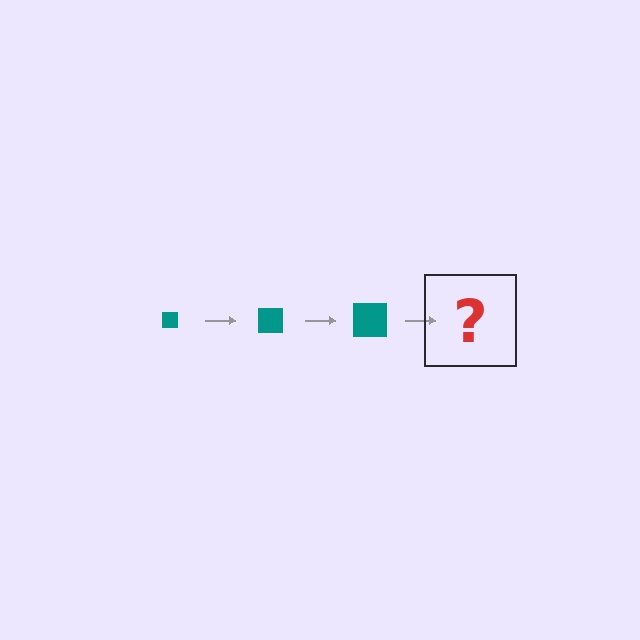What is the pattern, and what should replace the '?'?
The pattern is that the square gets progressively larger each step. The '?' should be a teal square, larger than the previous one.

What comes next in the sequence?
The next element should be a teal square, larger than the previous one.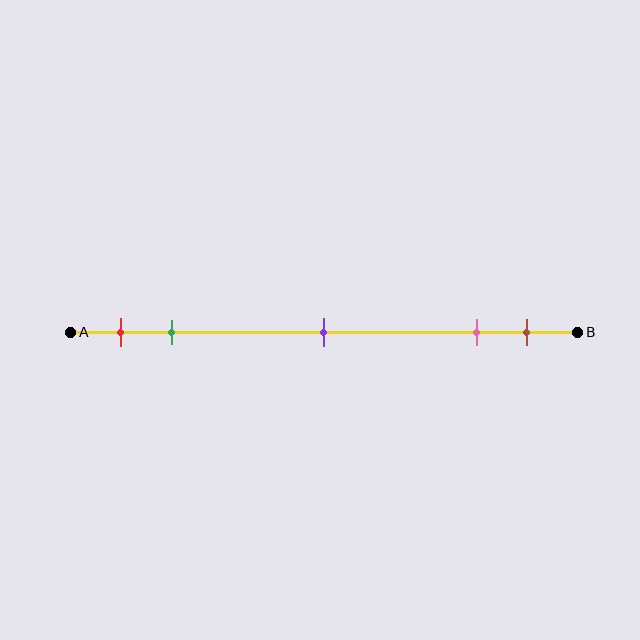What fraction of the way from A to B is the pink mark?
The pink mark is approximately 80% (0.8) of the way from A to B.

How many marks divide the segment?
There are 5 marks dividing the segment.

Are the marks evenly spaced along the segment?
No, the marks are not evenly spaced.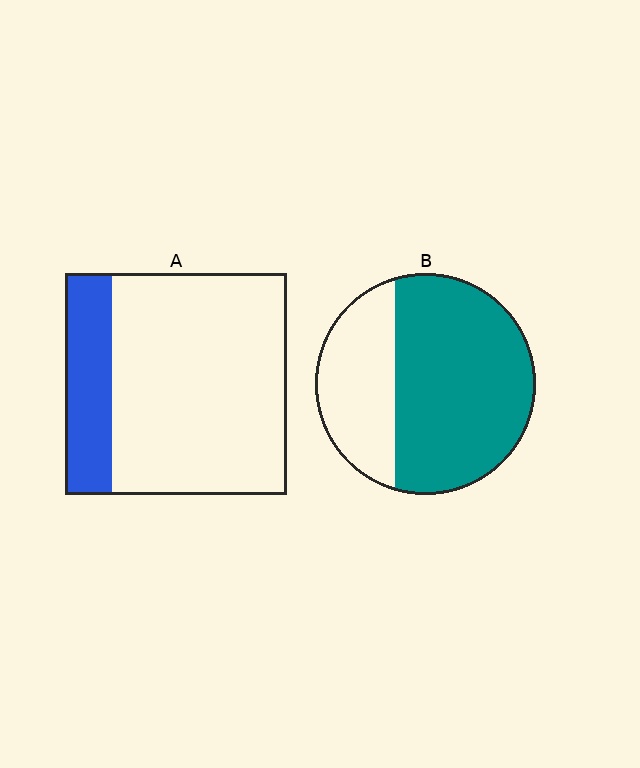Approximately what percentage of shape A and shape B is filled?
A is approximately 20% and B is approximately 65%.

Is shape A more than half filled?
No.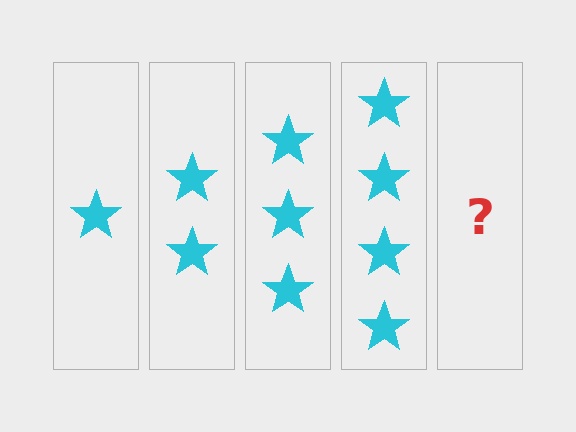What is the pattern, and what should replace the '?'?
The pattern is that each step adds one more star. The '?' should be 5 stars.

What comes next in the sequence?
The next element should be 5 stars.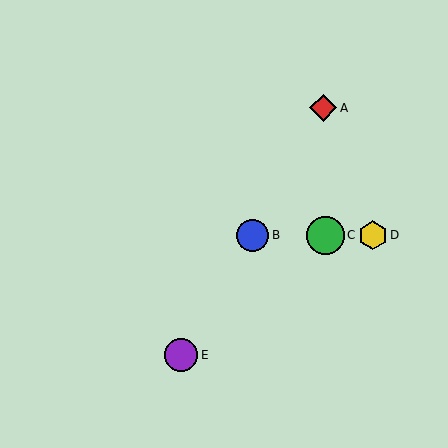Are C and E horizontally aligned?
No, C is at y≈235 and E is at y≈355.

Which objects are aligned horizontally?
Objects B, C, D are aligned horizontally.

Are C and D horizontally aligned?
Yes, both are at y≈235.